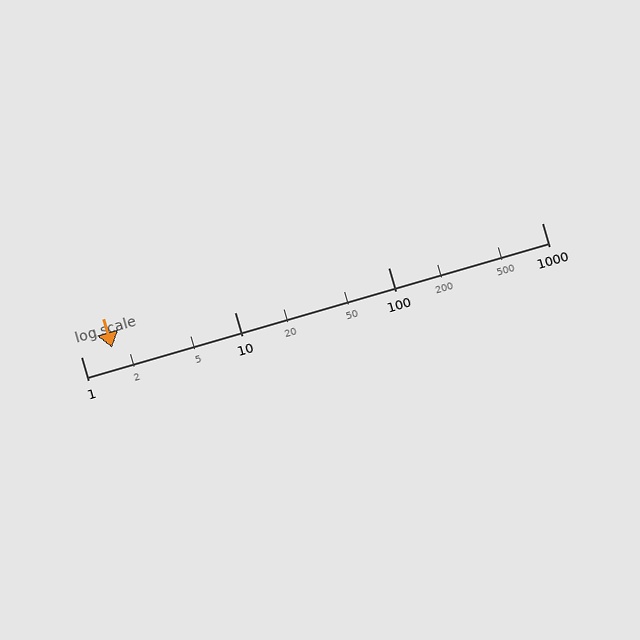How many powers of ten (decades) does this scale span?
The scale spans 3 decades, from 1 to 1000.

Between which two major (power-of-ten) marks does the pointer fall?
The pointer is between 1 and 10.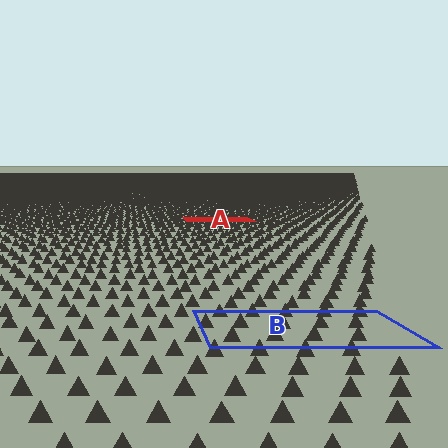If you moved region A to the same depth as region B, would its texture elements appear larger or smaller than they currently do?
They would appear larger. At a closer depth, the same texture elements are projected at a bigger on-screen size.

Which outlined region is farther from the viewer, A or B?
Region A is farther from the viewer — the texture elements inside it appear smaller and more densely packed.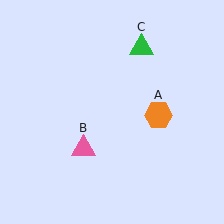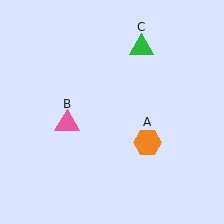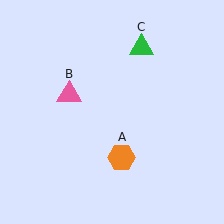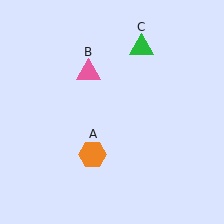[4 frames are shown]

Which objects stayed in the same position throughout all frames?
Green triangle (object C) remained stationary.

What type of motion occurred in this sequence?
The orange hexagon (object A), pink triangle (object B) rotated clockwise around the center of the scene.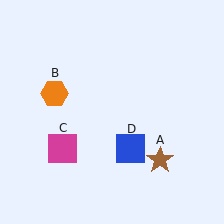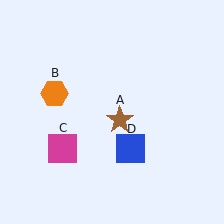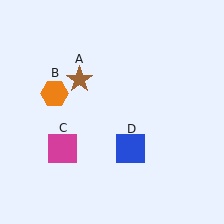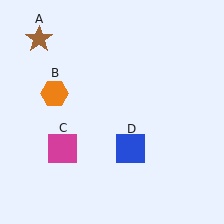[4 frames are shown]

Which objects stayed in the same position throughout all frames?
Orange hexagon (object B) and magenta square (object C) and blue square (object D) remained stationary.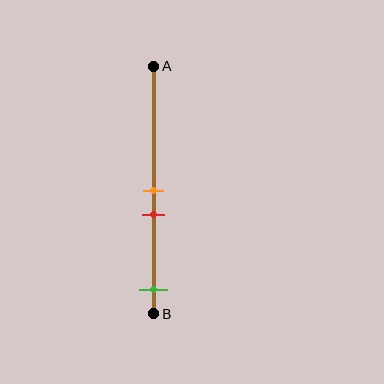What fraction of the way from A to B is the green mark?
The green mark is approximately 90% (0.9) of the way from A to B.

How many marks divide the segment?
There are 3 marks dividing the segment.